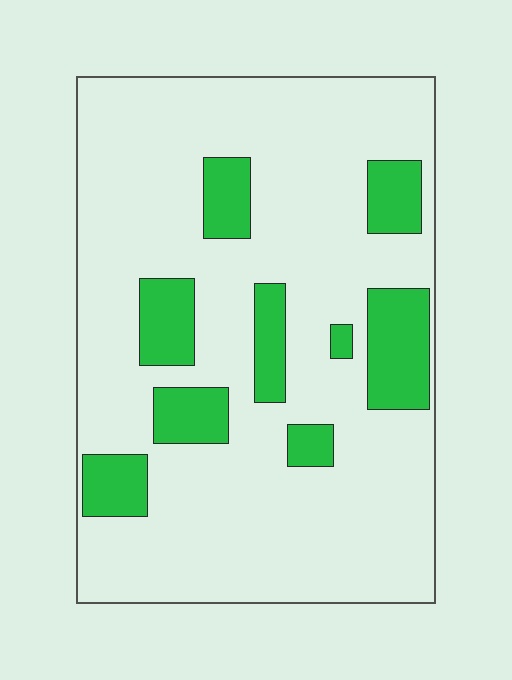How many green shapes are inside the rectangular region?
9.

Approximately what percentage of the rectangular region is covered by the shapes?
Approximately 20%.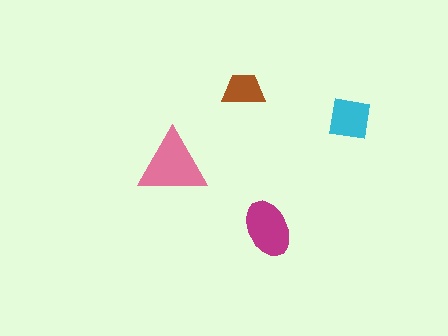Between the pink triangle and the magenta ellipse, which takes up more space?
The pink triangle.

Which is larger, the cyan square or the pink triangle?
The pink triangle.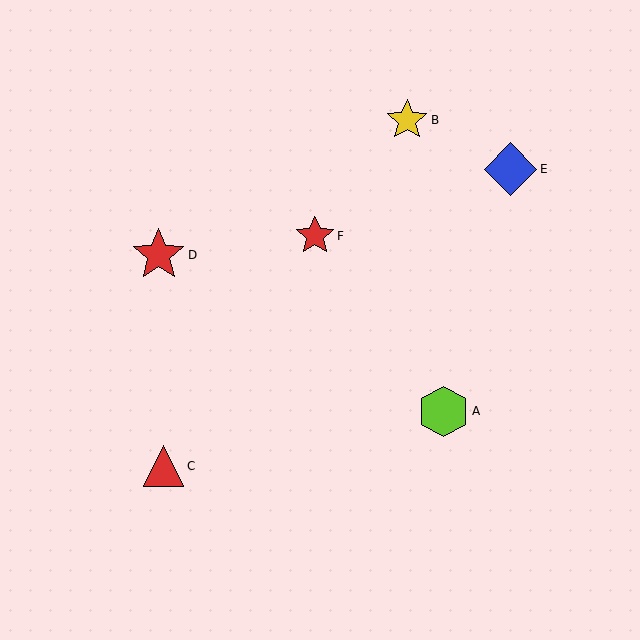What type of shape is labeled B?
Shape B is a yellow star.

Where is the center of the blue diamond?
The center of the blue diamond is at (510, 169).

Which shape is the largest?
The red star (labeled D) is the largest.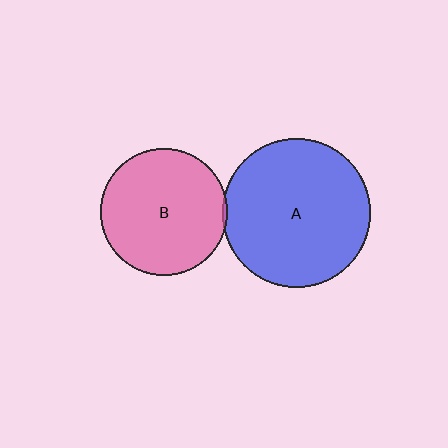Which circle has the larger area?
Circle A (blue).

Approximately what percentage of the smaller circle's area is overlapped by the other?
Approximately 5%.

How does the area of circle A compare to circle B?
Approximately 1.4 times.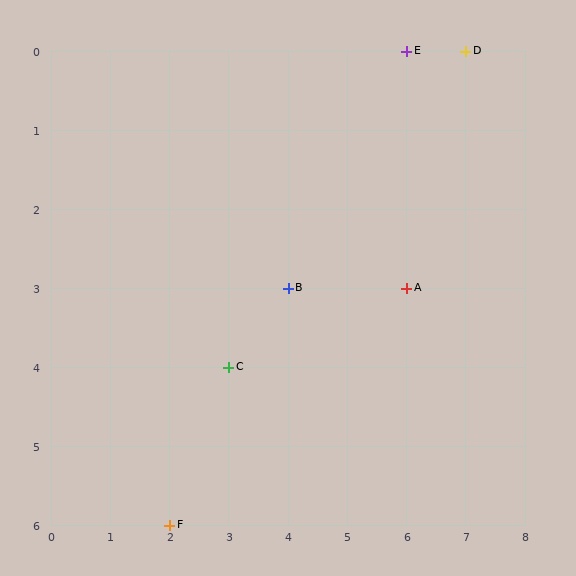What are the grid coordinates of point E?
Point E is at grid coordinates (6, 0).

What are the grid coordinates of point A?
Point A is at grid coordinates (6, 3).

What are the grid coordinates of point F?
Point F is at grid coordinates (2, 6).